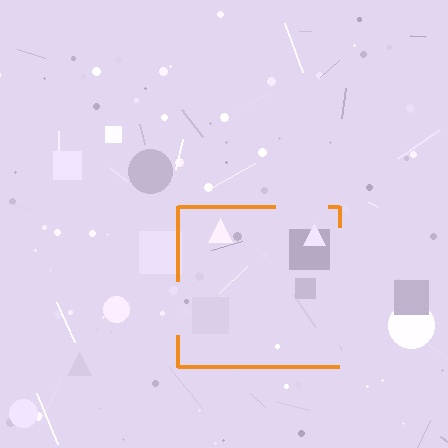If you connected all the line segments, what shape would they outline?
They would outline a square.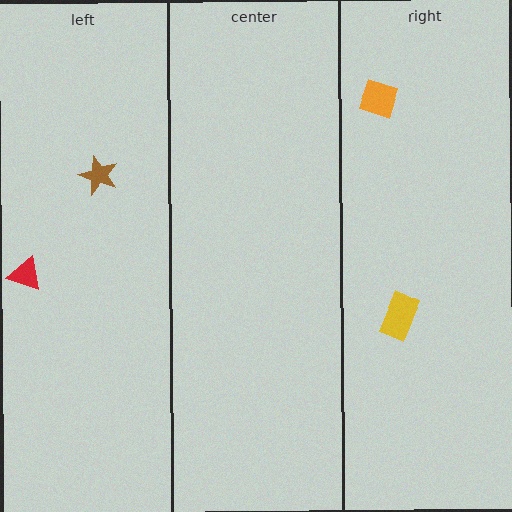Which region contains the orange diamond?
The right region.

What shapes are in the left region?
The brown star, the red triangle.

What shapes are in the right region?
The yellow rectangle, the orange diamond.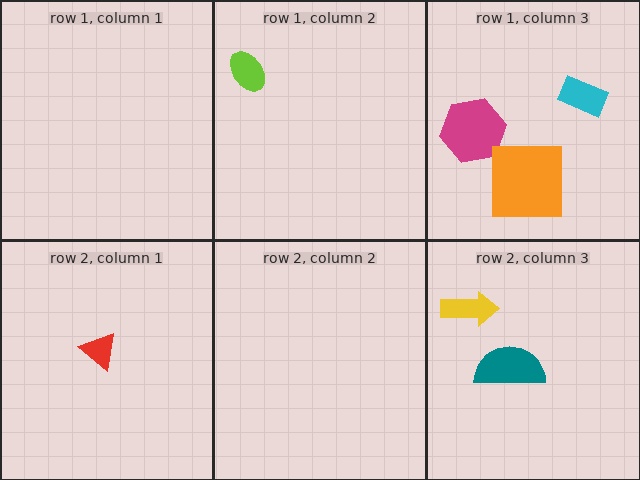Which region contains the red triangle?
The row 2, column 1 region.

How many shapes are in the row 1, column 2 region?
1.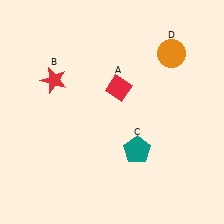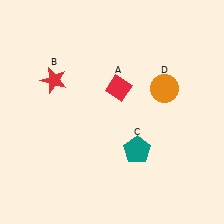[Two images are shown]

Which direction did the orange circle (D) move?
The orange circle (D) moved down.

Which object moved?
The orange circle (D) moved down.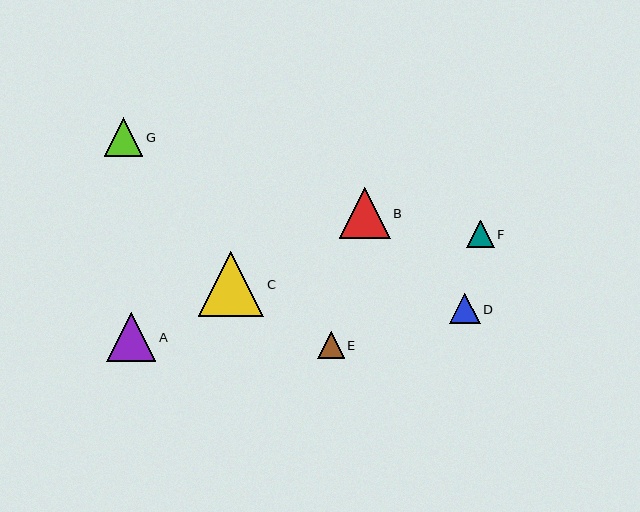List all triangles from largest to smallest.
From largest to smallest: C, B, A, G, D, F, E.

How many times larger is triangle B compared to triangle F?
Triangle B is approximately 1.9 times the size of triangle F.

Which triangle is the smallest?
Triangle E is the smallest with a size of approximately 27 pixels.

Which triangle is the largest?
Triangle C is the largest with a size of approximately 65 pixels.